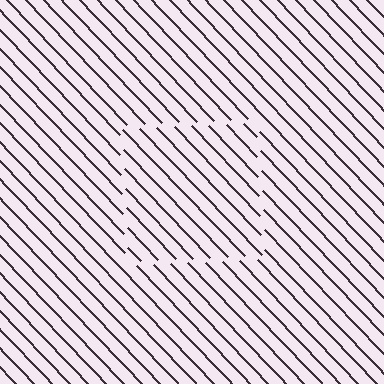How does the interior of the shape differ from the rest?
The interior of the shape contains the same grating, shifted by half a period — the contour is defined by the phase discontinuity where line-ends from the inner and outer gratings abut.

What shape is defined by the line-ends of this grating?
An illusory square. The interior of the shape contains the same grating, shifted by half a period — the contour is defined by the phase discontinuity where line-ends from the inner and outer gratings abut.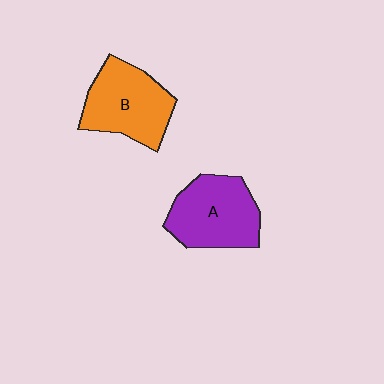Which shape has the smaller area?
Shape B (orange).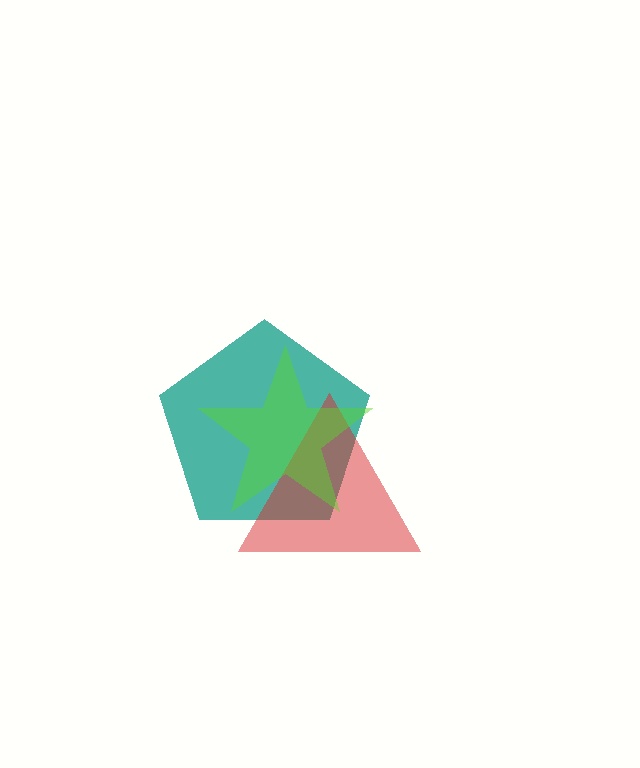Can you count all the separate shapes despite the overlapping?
Yes, there are 3 separate shapes.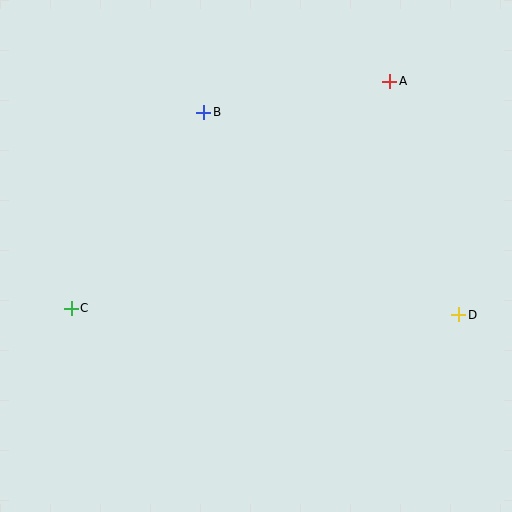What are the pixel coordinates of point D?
Point D is at (459, 315).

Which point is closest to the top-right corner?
Point A is closest to the top-right corner.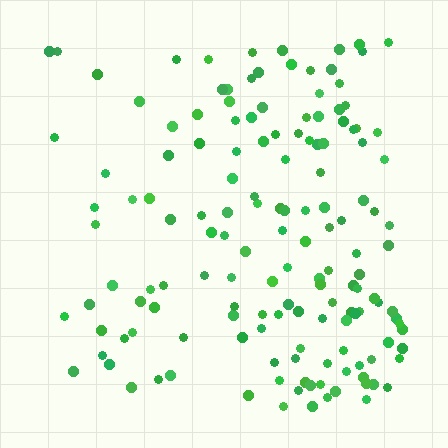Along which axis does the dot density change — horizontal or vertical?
Horizontal.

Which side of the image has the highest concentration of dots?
The right.